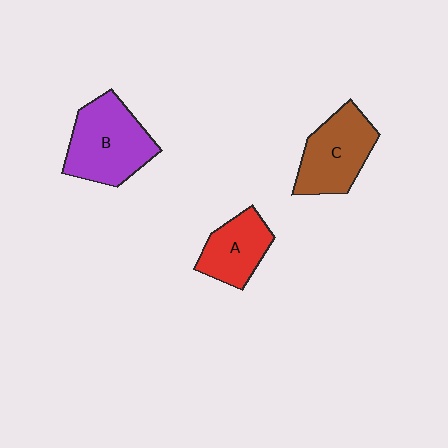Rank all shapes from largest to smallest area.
From largest to smallest: B (purple), C (brown), A (red).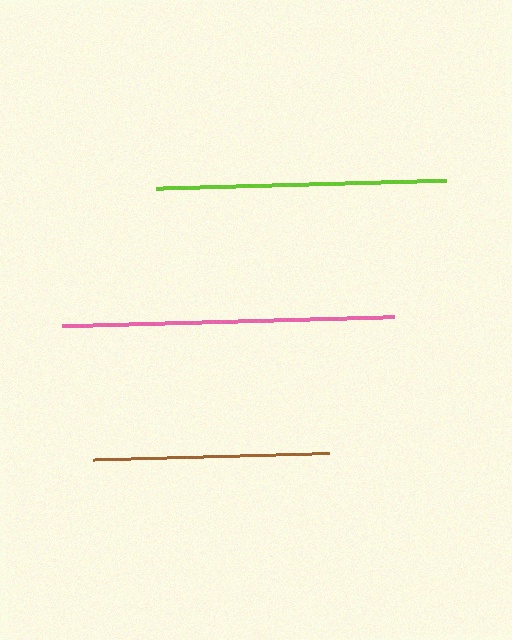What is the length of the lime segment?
The lime segment is approximately 290 pixels long.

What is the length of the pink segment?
The pink segment is approximately 332 pixels long.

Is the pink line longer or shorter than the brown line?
The pink line is longer than the brown line.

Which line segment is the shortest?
The brown line is the shortest at approximately 236 pixels.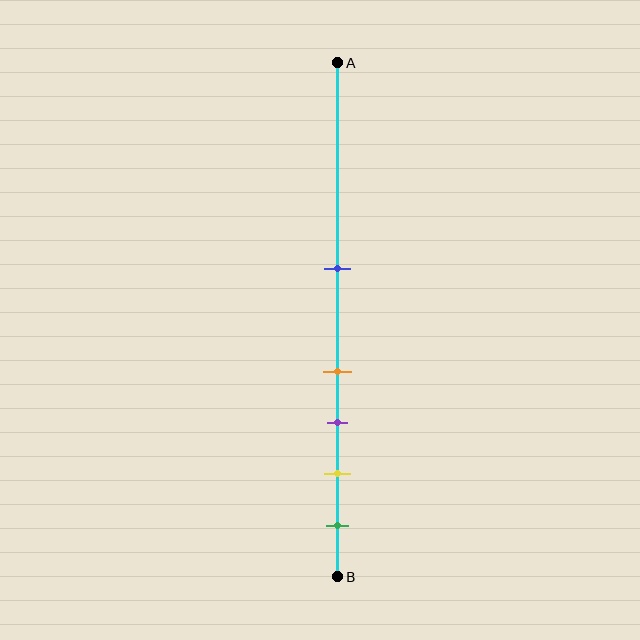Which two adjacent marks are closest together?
The orange and purple marks are the closest adjacent pair.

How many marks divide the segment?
There are 5 marks dividing the segment.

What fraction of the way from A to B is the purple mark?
The purple mark is approximately 70% (0.7) of the way from A to B.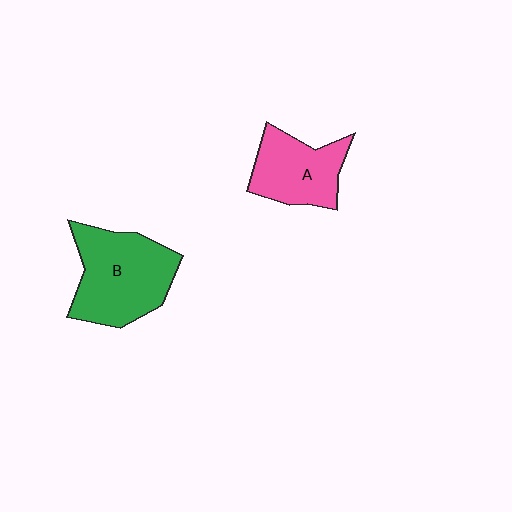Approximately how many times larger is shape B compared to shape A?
Approximately 1.4 times.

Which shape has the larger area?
Shape B (green).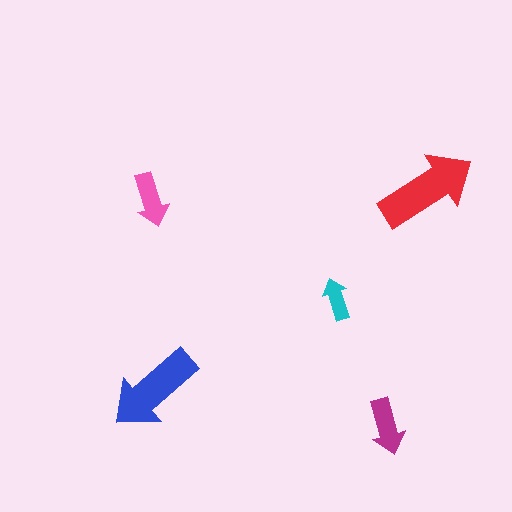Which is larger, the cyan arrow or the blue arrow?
The blue one.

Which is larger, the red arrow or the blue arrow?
The red one.